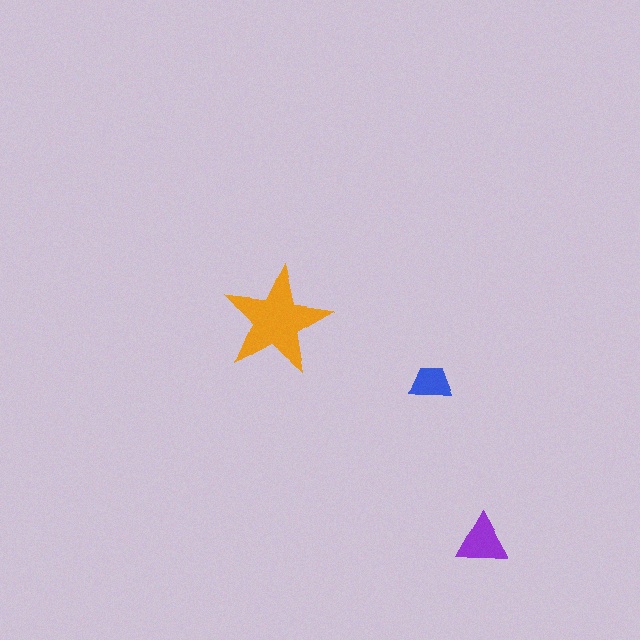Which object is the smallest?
The blue trapezoid.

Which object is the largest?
The orange star.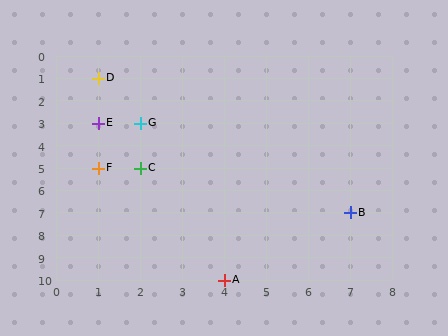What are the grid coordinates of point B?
Point B is at grid coordinates (7, 7).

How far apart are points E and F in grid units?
Points E and F are 2 rows apart.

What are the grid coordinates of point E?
Point E is at grid coordinates (1, 3).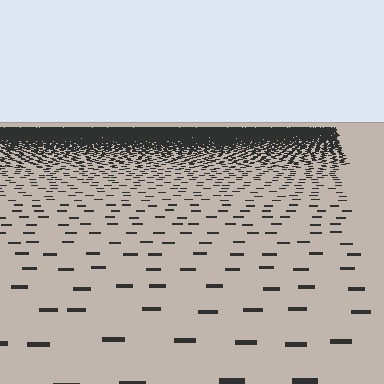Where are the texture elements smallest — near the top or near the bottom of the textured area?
Near the top.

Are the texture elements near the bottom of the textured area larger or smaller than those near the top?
Larger. Near the bottom, elements are closer to the viewer and appear at a bigger on-screen size.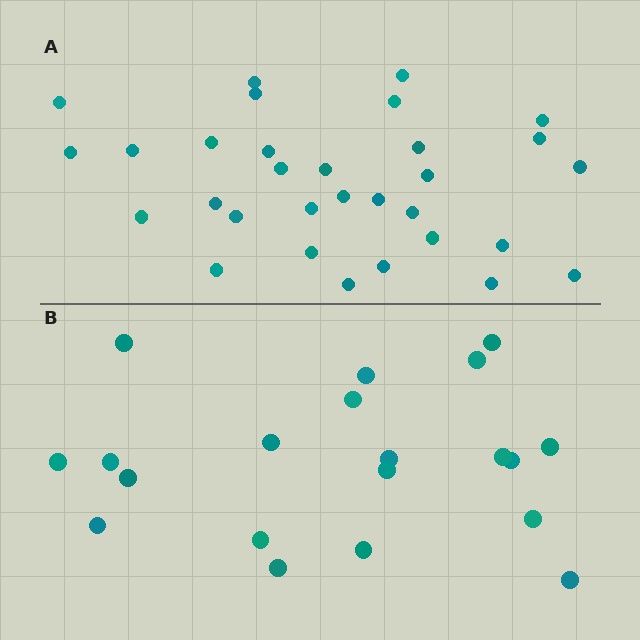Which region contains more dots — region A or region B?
Region A (the top region) has more dots.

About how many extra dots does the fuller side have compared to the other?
Region A has roughly 12 or so more dots than region B.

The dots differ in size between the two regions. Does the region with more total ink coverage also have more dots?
No. Region B has more total ink coverage because its dots are larger, but region A actually contains more individual dots. Total area can be misleading — the number of items is what matters here.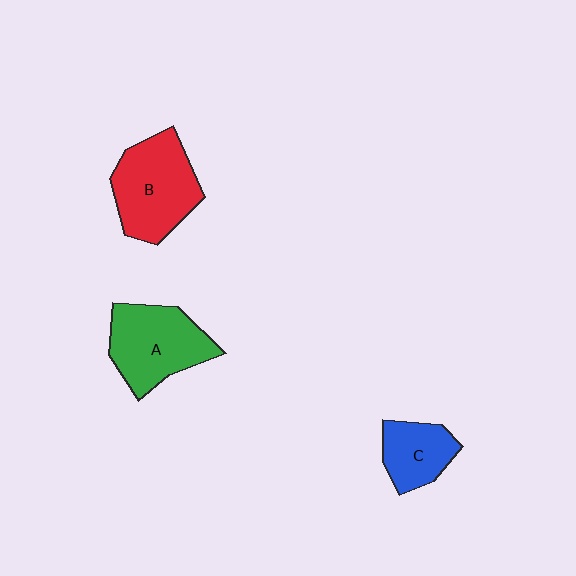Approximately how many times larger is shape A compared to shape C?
Approximately 1.6 times.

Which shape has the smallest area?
Shape C (blue).